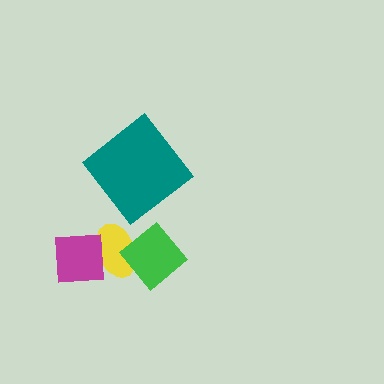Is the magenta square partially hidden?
No, no other shape covers it.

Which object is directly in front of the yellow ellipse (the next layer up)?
The magenta square is directly in front of the yellow ellipse.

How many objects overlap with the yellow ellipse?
2 objects overlap with the yellow ellipse.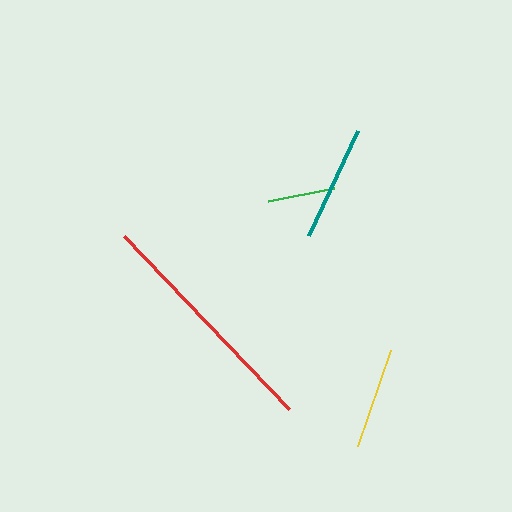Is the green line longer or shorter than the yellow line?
The yellow line is longer than the green line.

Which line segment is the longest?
The red line is the longest at approximately 239 pixels.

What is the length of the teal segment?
The teal segment is approximately 115 pixels long.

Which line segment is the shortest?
The green line is the shortest at approximately 66 pixels.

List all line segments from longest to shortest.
From longest to shortest: red, teal, yellow, green.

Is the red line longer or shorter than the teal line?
The red line is longer than the teal line.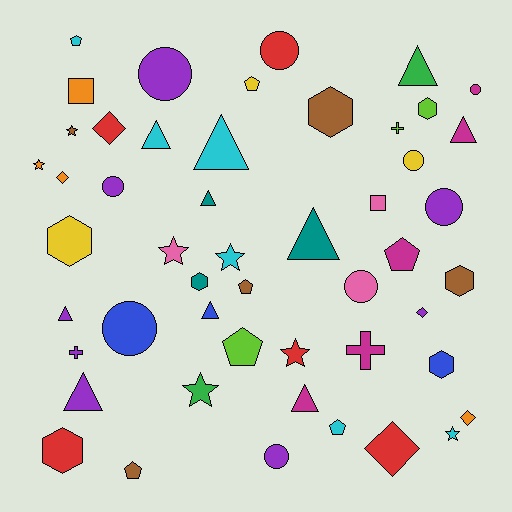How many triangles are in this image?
There are 10 triangles.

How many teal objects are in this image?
There are 3 teal objects.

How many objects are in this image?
There are 50 objects.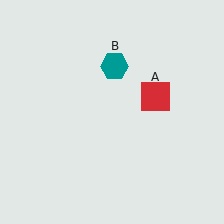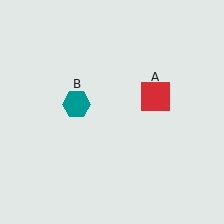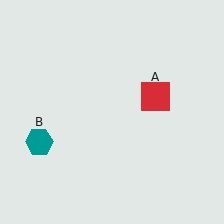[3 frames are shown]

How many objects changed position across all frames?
1 object changed position: teal hexagon (object B).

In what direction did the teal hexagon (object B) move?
The teal hexagon (object B) moved down and to the left.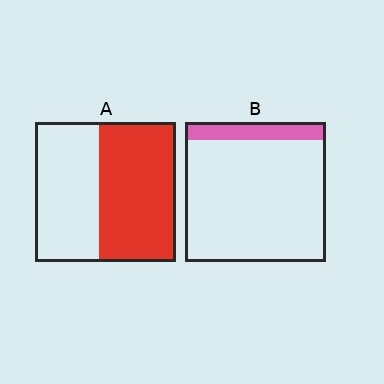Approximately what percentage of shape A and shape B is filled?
A is approximately 55% and B is approximately 15%.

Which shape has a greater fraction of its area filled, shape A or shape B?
Shape A.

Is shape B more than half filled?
No.